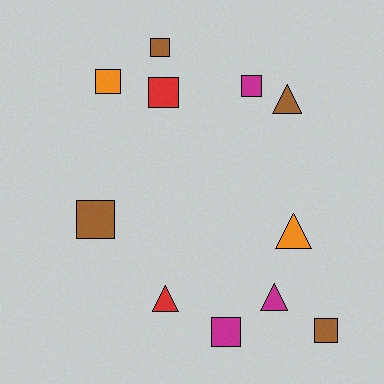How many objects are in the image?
There are 11 objects.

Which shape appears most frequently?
Square, with 7 objects.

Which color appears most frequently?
Brown, with 4 objects.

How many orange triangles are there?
There is 1 orange triangle.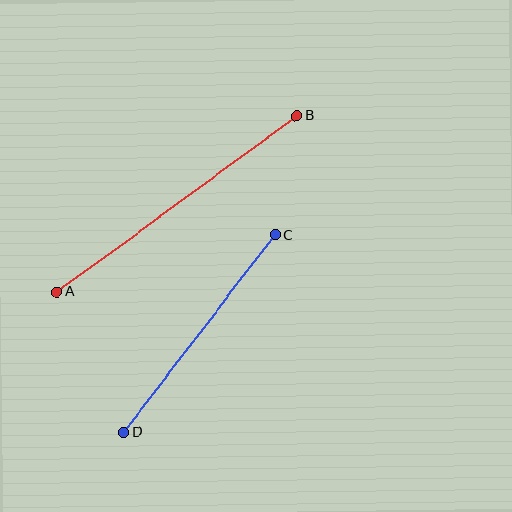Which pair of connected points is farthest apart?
Points A and B are farthest apart.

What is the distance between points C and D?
The distance is approximately 249 pixels.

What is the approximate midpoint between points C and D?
The midpoint is at approximately (199, 333) pixels.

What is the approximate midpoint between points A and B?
The midpoint is at approximately (177, 204) pixels.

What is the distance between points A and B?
The distance is approximately 297 pixels.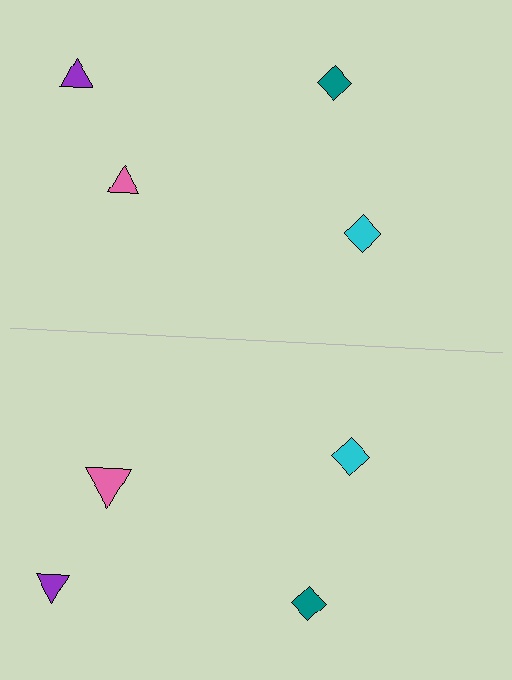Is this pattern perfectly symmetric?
No, the pattern is not perfectly symmetric. The pink triangle on the bottom side has a different size than its mirror counterpart.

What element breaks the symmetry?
The pink triangle on the bottom side has a different size than its mirror counterpart.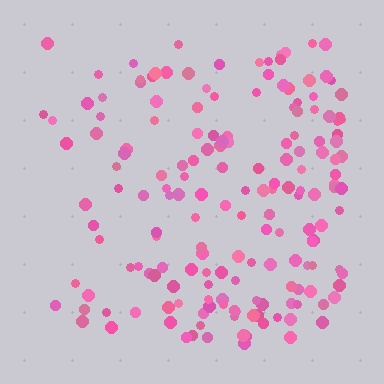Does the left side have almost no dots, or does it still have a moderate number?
Still a moderate number, just noticeably fewer than the right.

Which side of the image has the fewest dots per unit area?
The left.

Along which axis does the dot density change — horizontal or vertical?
Horizontal.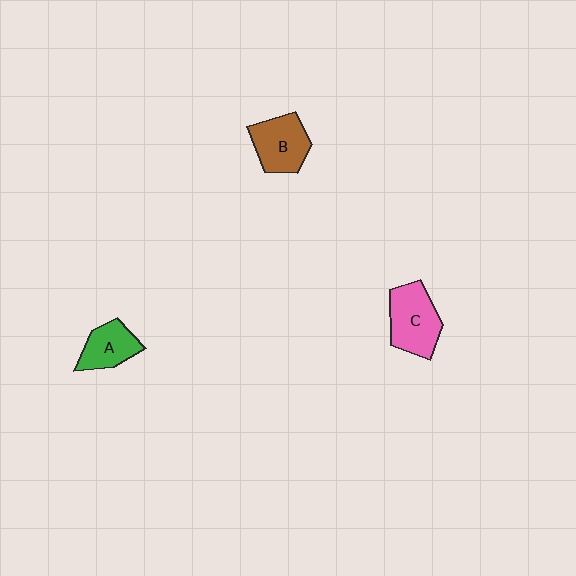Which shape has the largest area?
Shape C (pink).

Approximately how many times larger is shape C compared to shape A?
Approximately 1.5 times.